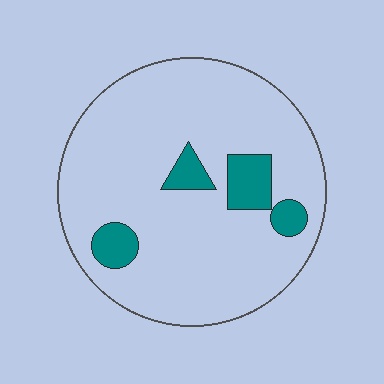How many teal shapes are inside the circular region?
4.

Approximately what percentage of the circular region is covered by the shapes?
Approximately 10%.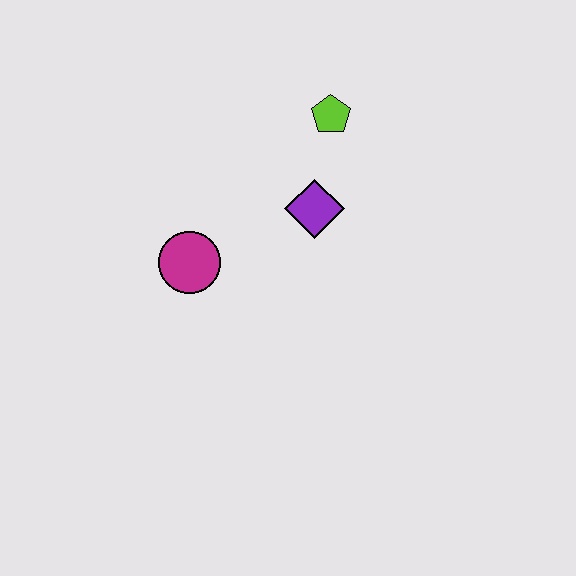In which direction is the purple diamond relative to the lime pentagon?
The purple diamond is below the lime pentagon.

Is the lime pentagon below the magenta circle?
No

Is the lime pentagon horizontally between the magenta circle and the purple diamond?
No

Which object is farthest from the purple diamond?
The magenta circle is farthest from the purple diamond.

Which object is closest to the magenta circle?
The purple diamond is closest to the magenta circle.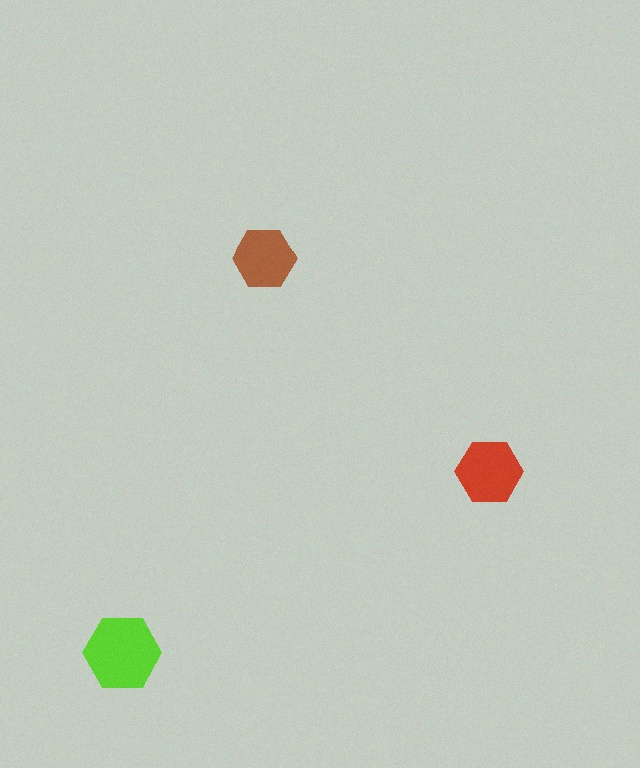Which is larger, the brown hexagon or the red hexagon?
The red one.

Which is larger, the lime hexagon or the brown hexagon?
The lime one.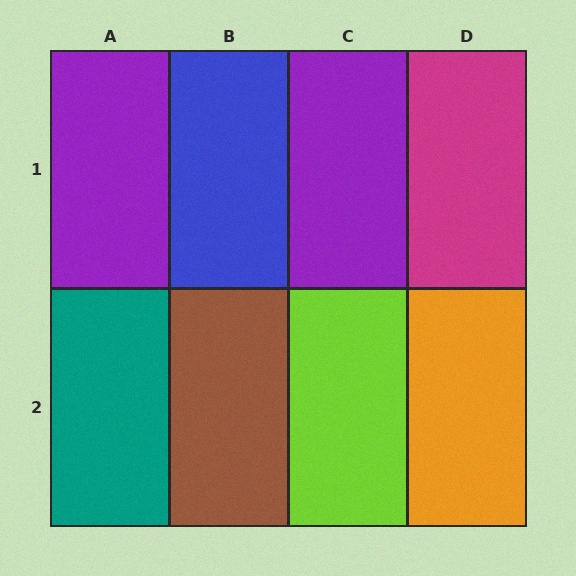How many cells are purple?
2 cells are purple.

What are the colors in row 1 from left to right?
Purple, blue, purple, magenta.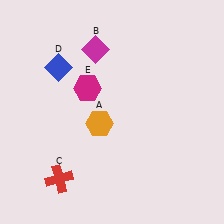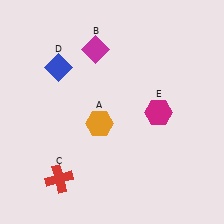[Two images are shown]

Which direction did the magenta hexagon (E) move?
The magenta hexagon (E) moved right.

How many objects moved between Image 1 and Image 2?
1 object moved between the two images.